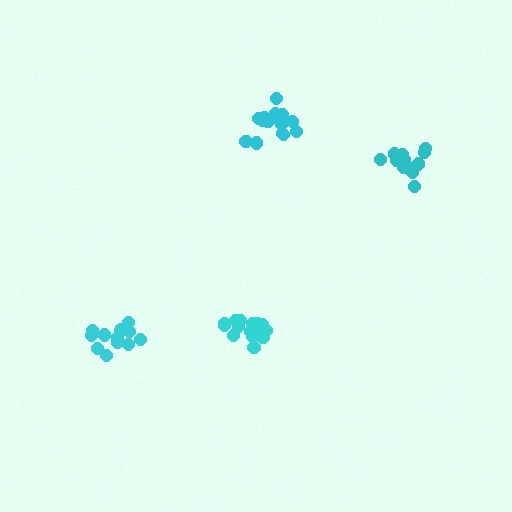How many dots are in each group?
Group 1: 15 dots, Group 2: 16 dots, Group 3: 14 dots, Group 4: 13 dots (58 total).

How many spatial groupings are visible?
There are 4 spatial groupings.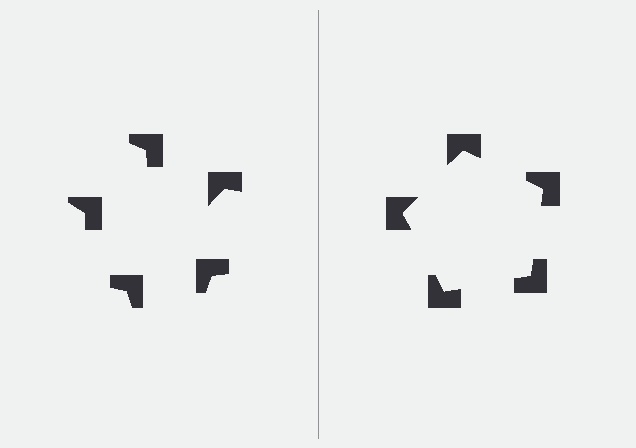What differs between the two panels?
The notched squares are positioned identically on both sides; only the wedge orientations differ. On the right they align to a pentagon; on the left they are misaligned.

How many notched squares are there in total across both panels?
10 — 5 on each side.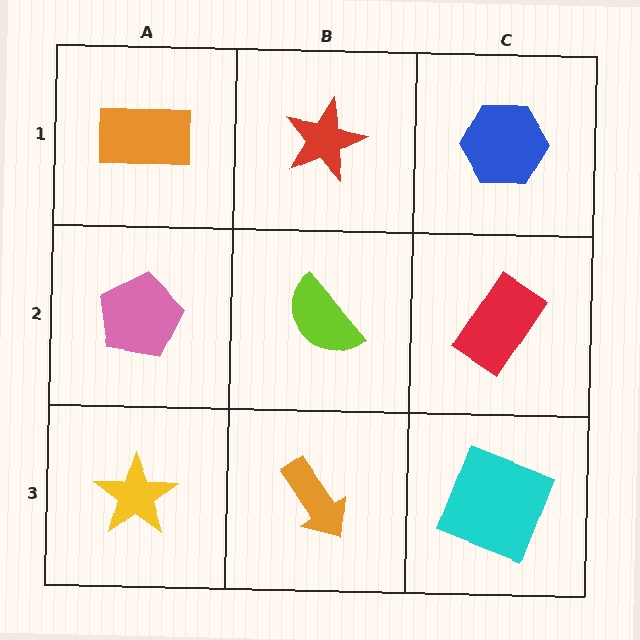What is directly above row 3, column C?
A red rectangle.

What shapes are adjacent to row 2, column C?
A blue hexagon (row 1, column C), a cyan square (row 3, column C), a lime semicircle (row 2, column B).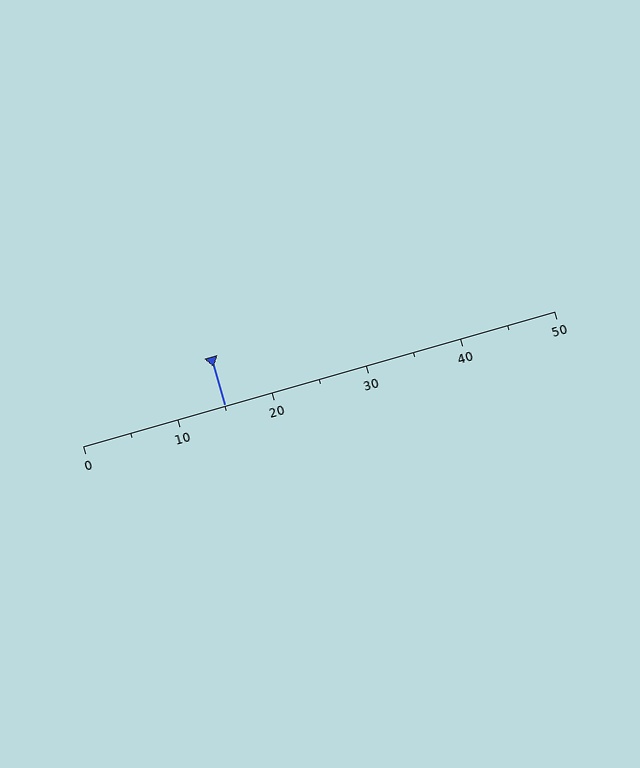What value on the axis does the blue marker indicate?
The marker indicates approximately 15.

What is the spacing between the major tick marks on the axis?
The major ticks are spaced 10 apart.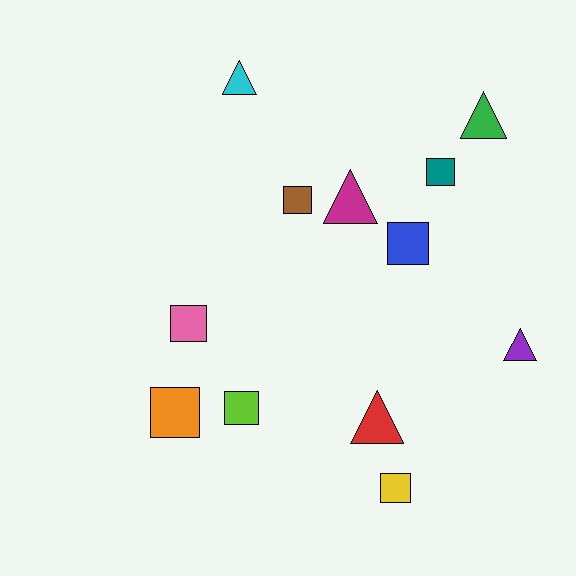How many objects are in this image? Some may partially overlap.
There are 12 objects.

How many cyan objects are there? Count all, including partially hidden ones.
There is 1 cyan object.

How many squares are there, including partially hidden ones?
There are 7 squares.